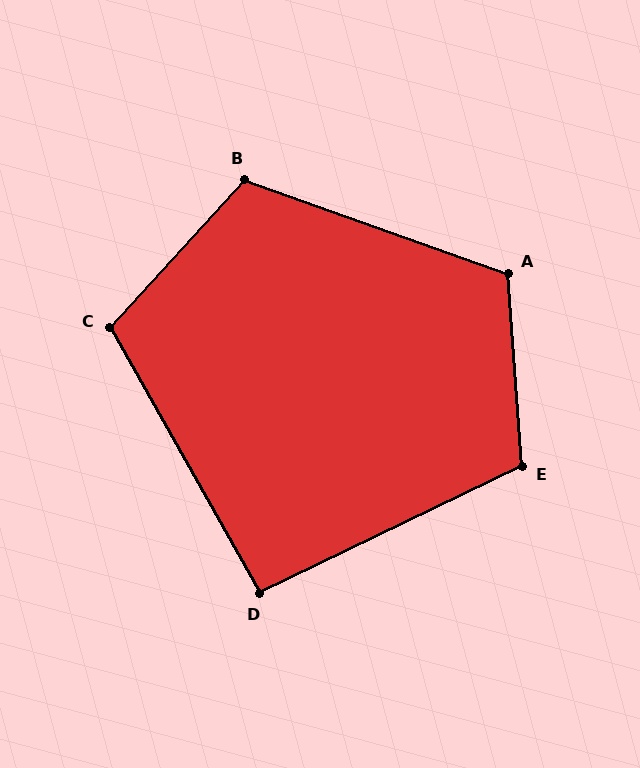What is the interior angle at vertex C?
Approximately 108 degrees (obtuse).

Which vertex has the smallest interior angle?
D, at approximately 94 degrees.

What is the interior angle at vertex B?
Approximately 113 degrees (obtuse).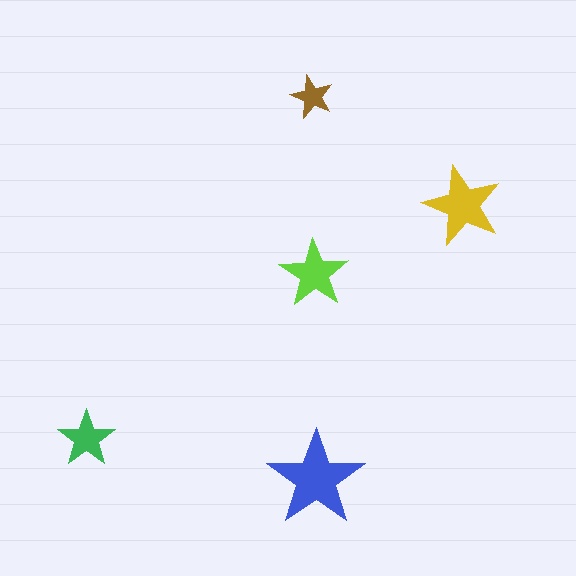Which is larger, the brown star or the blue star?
The blue one.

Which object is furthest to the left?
The green star is leftmost.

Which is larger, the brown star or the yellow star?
The yellow one.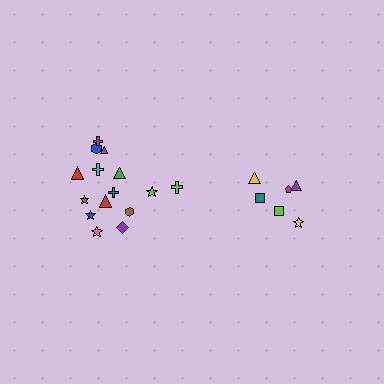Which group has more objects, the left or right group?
The left group.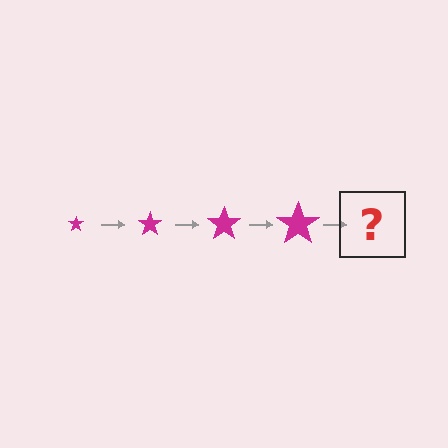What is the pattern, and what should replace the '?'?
The pattern is that the star gets progressively larger each step. The '?' should be a magenta star, larger than the previous one.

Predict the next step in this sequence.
The next step is a magenta star, larger than the previous one.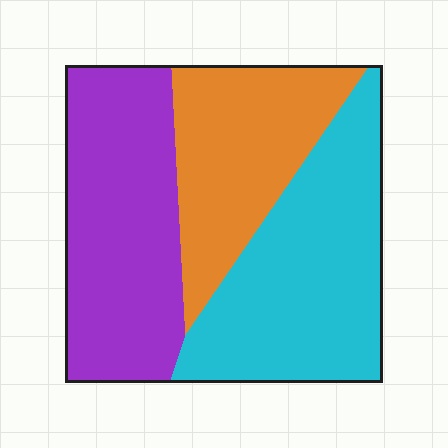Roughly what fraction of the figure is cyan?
Cyan takes up about three eighths (3/8) of the figure.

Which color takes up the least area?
Orange, at roughly 25%.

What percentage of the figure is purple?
Purple takes up about three eighths (3/8) of the figure.